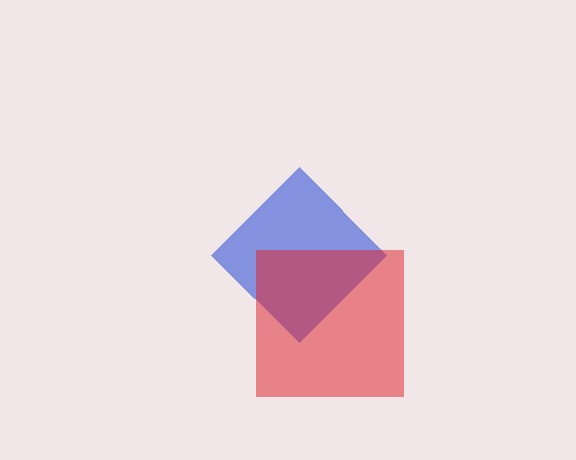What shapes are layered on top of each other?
The layered shapes are: a blue diamond, a red square.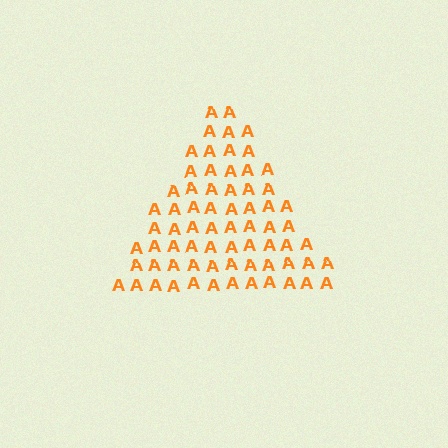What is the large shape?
The large shape is a triangle.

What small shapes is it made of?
It is made of small letter A's.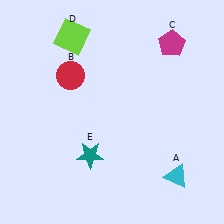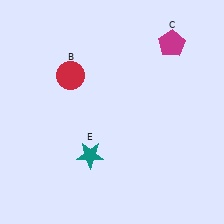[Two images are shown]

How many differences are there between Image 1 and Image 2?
There are 2 differences between the two images.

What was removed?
The cyan triangle (A), the lime square (D) were removed in Image 2.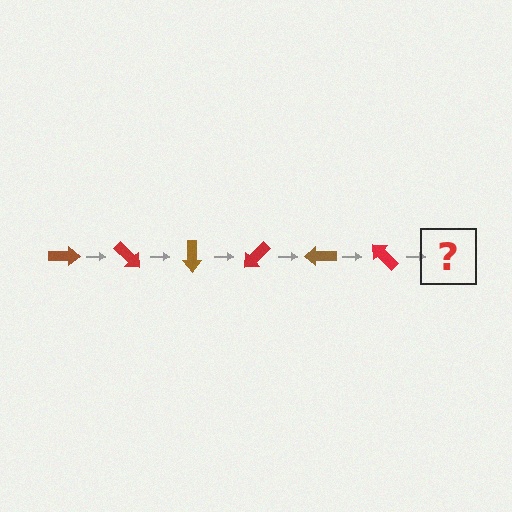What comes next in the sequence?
The next element should be a brown arrow, rotated 270 degrees from the start.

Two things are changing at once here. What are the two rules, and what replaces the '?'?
The two rules are that it rotates 45 degrees each step and the color cycles through brown and red. The '?' should be a brown arrow, rotated 270 degrees from the start.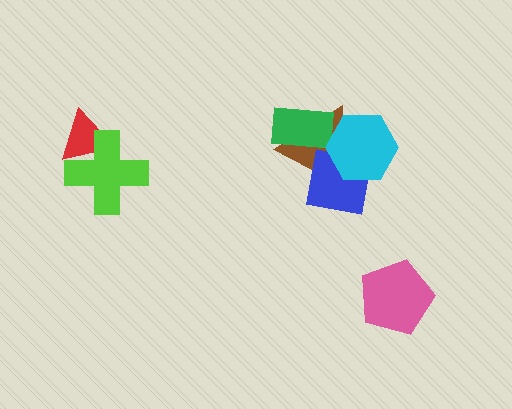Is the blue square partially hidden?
Yes, it is partially covered by another shape.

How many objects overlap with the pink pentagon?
0 objects overlap with the pink pentagon.